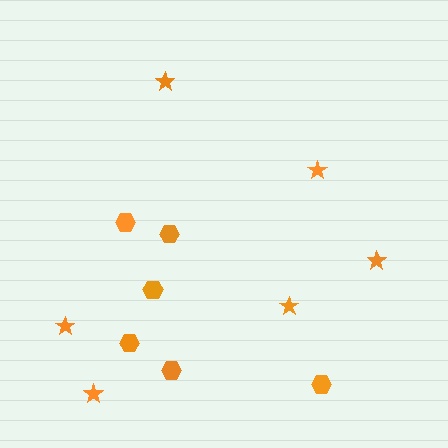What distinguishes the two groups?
There are 2 groups: one group of stars (6) and one group of hexagons (6).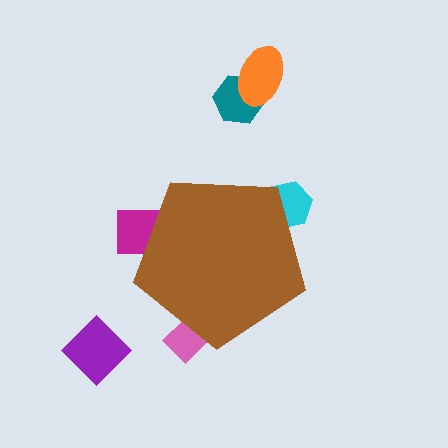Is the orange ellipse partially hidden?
No, the orange ellipse is fully visible.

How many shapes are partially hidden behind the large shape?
3 shapes are partially hidden.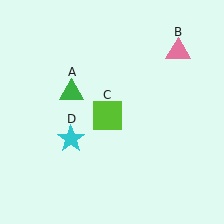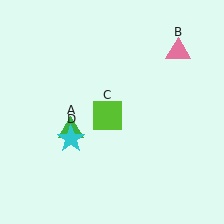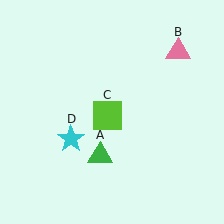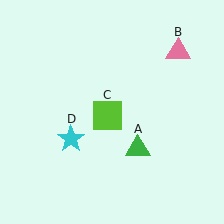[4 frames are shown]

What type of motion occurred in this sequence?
The green triangle (object A) rotated counterclockwise around the center of the scene.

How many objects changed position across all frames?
1 object changed position: green triangle (object A).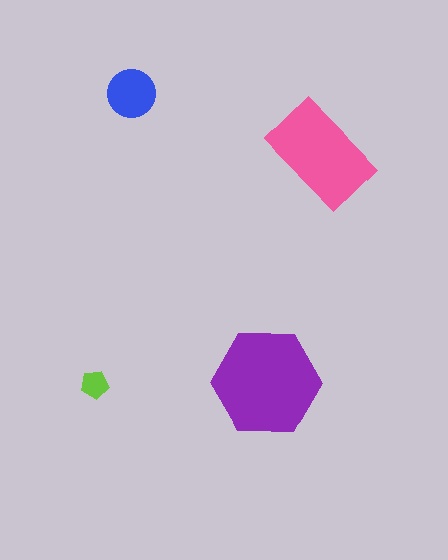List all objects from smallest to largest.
The lime pentagon, the blue circle, the pink rectangle, the purple hexagon.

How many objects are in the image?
There are 4 objects in the image.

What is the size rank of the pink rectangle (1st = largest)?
2nd.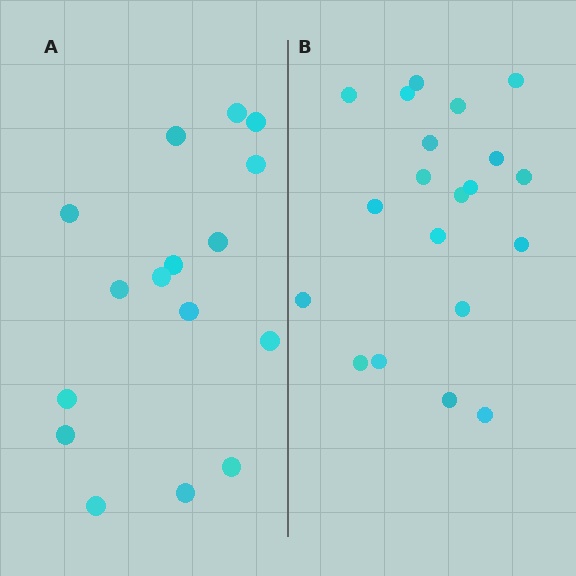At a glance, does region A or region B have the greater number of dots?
Region B (the right region) has more dots.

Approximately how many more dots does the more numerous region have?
Region B has about 4 more dots than region A.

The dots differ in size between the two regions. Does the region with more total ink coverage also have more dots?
No. Region A has more total ink coverage because its dots are larger, but region B actually contains more individual dots. Total area can be misleading — the number of items is what matters here.